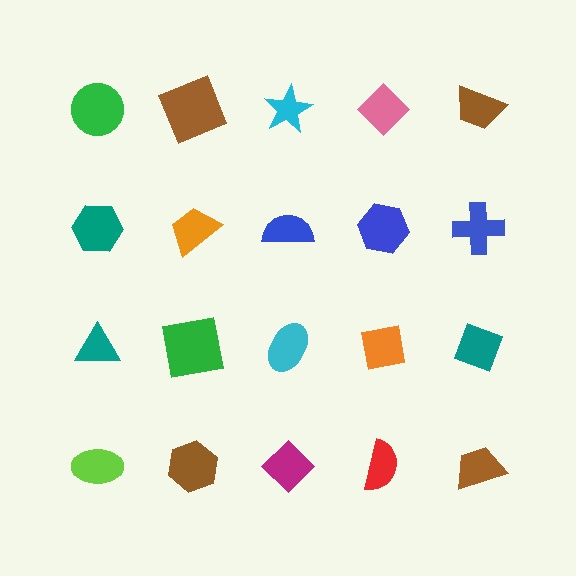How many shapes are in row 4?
5 shapes.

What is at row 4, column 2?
A brown hexagon.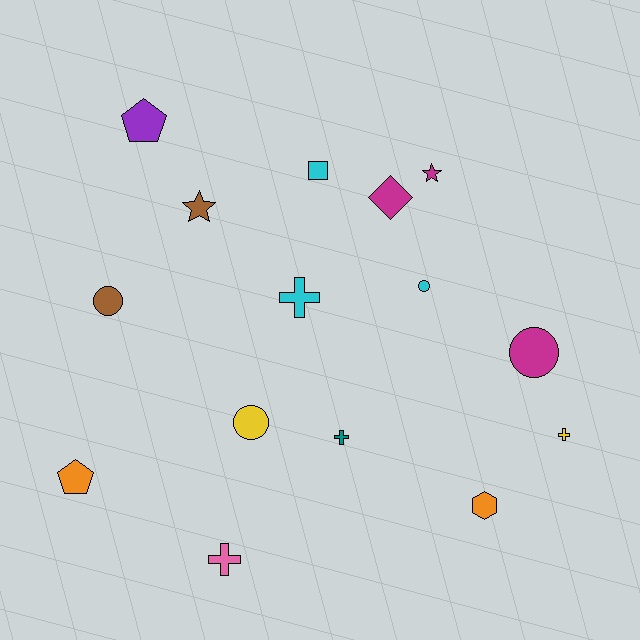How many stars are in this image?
There are 2 stars.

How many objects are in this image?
There are 15 objects.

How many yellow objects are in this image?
There are 2 yellow objects.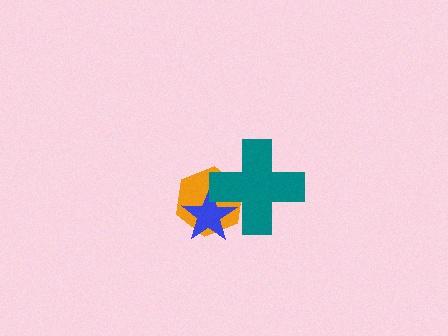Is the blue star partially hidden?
Yes, it is partially covered by another shape.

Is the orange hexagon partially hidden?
Yes, it is partially covered by another shape.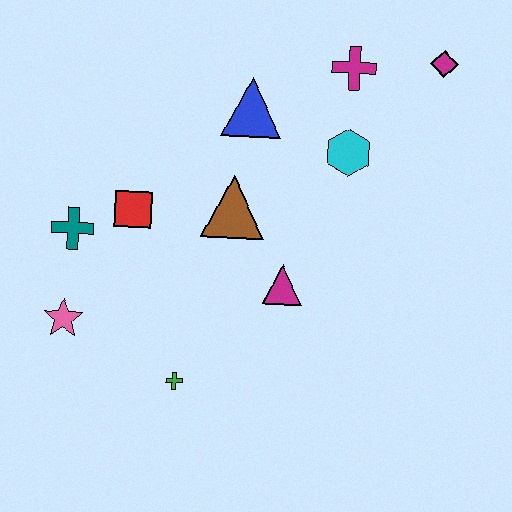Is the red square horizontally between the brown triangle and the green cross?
No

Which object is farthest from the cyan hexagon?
The pink star is farthest from the cyan hexagon.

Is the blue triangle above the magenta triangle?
Yes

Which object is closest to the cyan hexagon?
The magenta cross is closest to the cyan hexagon.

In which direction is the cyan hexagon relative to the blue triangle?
The cyan hexagon is to the right of the blue triangle.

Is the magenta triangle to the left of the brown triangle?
No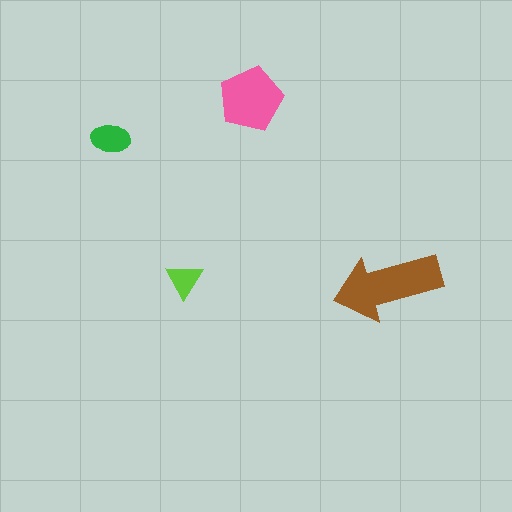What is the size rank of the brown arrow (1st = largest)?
1st.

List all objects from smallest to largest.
The lime triangle, the green ellipse, the pink pentagon, the brown arrow.